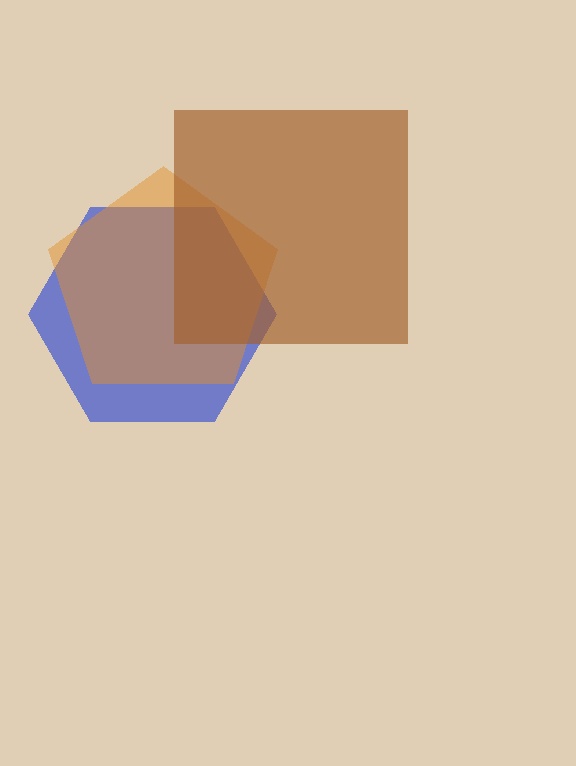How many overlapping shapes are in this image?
There are 3 overlapping shapes in the image.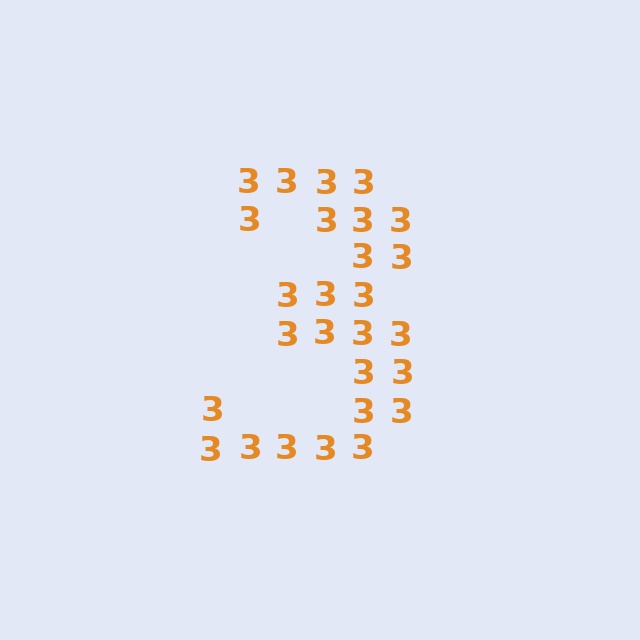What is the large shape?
The large shape is the digit 3.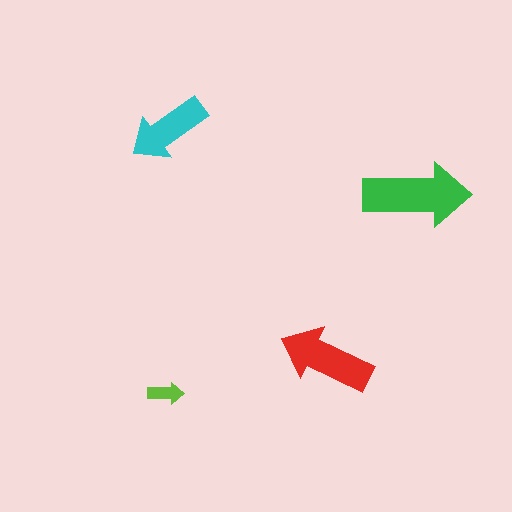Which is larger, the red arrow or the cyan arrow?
The red one.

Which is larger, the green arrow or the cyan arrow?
The green one.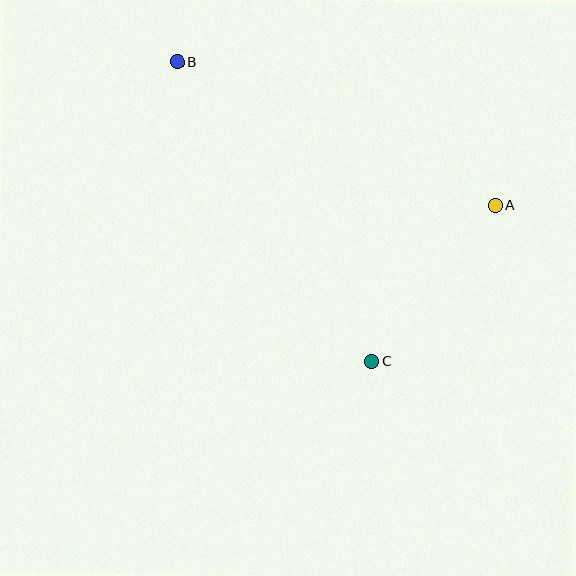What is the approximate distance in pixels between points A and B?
The distance between A and B is approximately 349 pixels.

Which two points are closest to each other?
Points A and C are closest to each other.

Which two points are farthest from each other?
Points B and C are farthest from each other.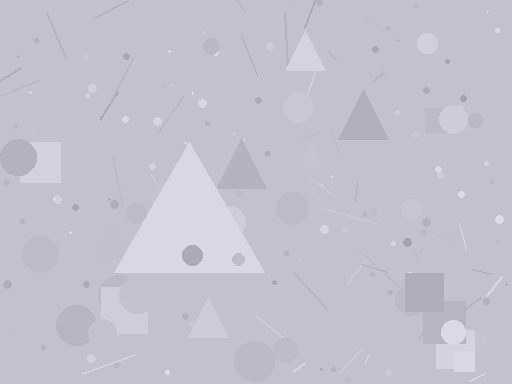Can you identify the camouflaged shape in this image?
The camouflaged shape is a triangle.